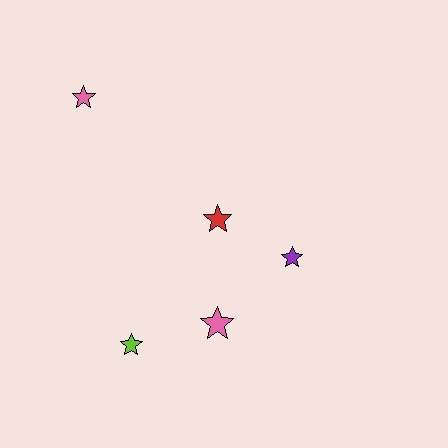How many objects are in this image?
There are 5 objects.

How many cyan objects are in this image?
There are no cyan objects.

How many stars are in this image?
There are 5 stars.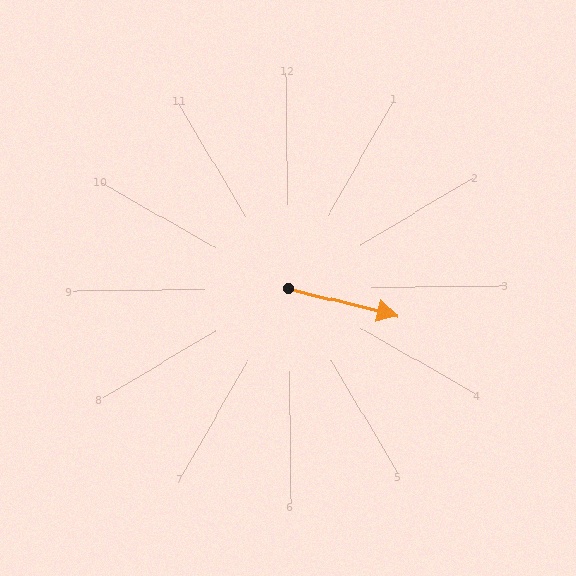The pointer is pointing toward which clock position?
Roughly 3 o'clock.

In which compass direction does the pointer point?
East.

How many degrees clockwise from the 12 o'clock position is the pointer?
Approximately 105 degrees.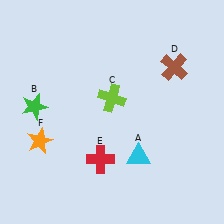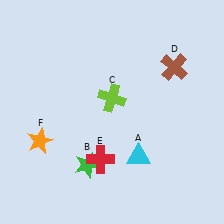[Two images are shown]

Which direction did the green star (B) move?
The green star (B) moved down.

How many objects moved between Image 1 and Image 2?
1 object moved between the two images.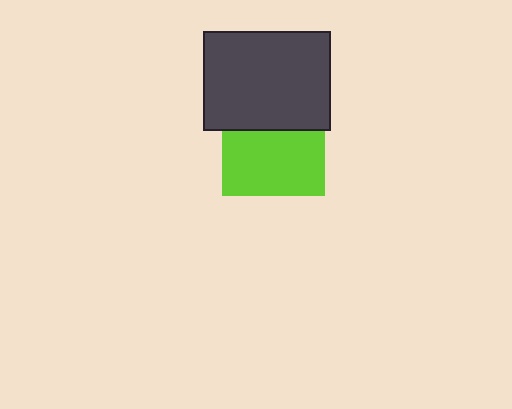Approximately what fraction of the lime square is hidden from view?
Roughly 37% of the lime square is hidden behind the dark gray rectangle.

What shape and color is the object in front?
The object in front is a dark gray rectangle.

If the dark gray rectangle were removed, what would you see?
You would see the complete lime square.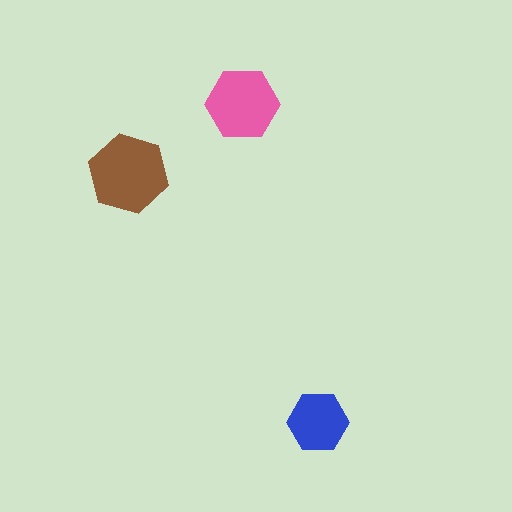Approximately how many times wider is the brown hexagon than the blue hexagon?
About 1.5 times wider.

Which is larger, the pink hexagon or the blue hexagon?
The pink one.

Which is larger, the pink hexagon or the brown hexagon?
The brown one.